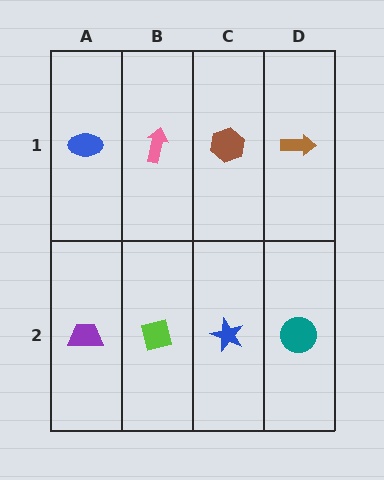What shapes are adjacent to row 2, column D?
A brown arrow (row 1, column D), a blue star (row 2, column C).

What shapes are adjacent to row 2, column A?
A blue ellipse (row 1, column A), a lime square (row 2, column B).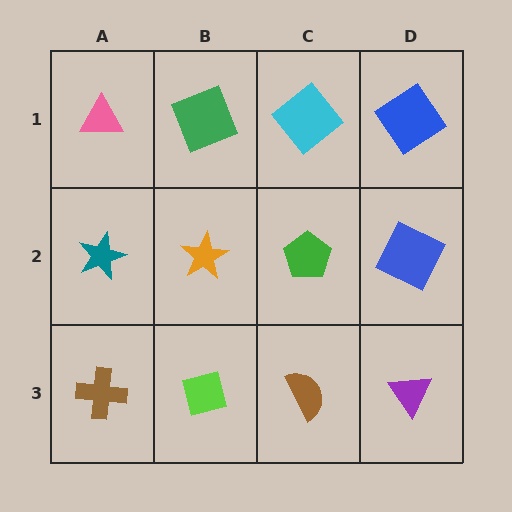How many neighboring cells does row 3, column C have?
3.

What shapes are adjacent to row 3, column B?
An orange star (row 2, column B), a brown cross (row 3, column A), a brown semicircle (row 3, column C).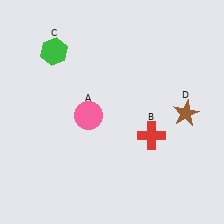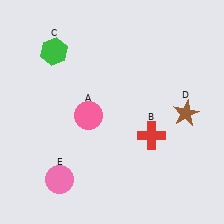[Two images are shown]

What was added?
A pink circle (E) was added in Image 2.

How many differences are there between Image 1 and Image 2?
There is 1 difference between the two images.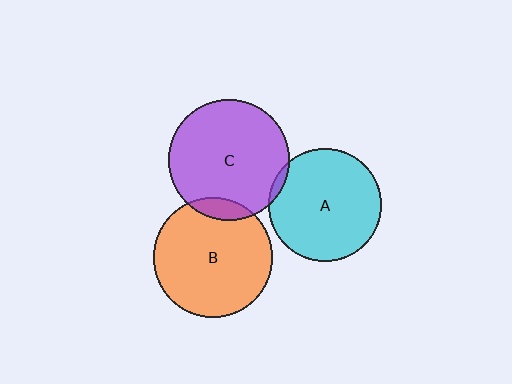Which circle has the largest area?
Circle C (purple).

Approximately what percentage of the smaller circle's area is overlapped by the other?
Approximately 5%.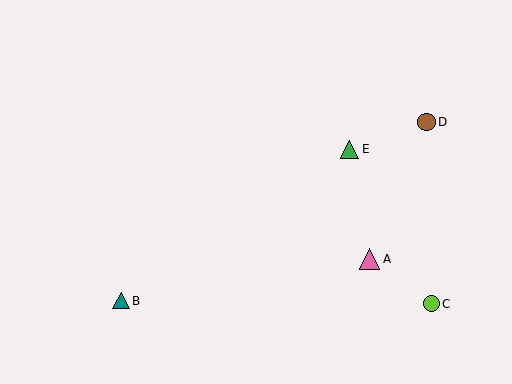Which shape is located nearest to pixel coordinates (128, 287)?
The teal triangle (labeled B) at (121, 301) is nearest to that location.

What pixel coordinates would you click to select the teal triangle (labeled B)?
Click at (121, 301) to select the teal triangle B.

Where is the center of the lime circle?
The center of the lime circle is at (431, 304).